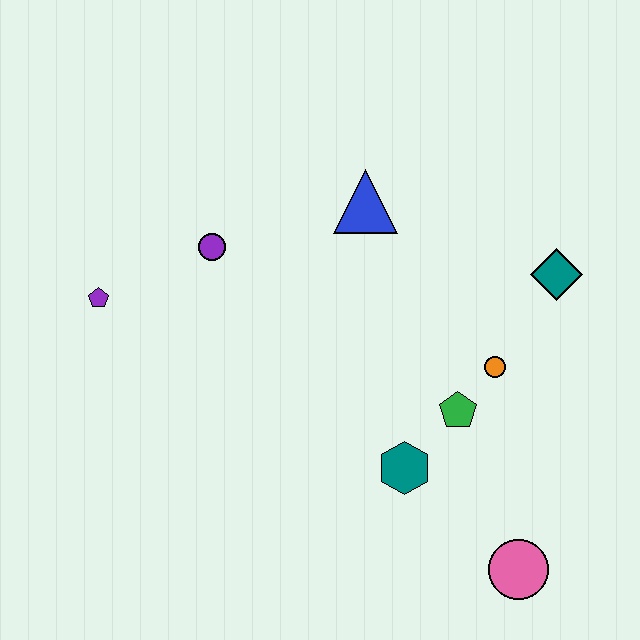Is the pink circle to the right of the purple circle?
Yes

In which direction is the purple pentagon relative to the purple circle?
The purple pentagon is to the left of the purple circle.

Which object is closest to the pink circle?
The teal hexagon is closest to the pink circle.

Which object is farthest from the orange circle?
The purple pentagon is farthest from the orange circle.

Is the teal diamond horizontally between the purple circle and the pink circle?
No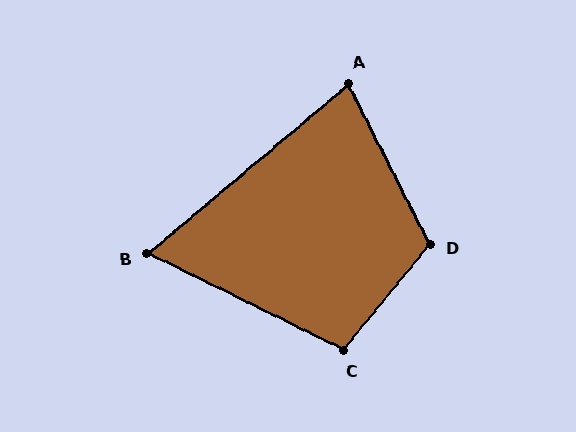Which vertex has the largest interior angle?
D, at approximately 114 degrees.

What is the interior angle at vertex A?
Approximately 77 degrees (acute).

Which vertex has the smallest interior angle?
B, at approximately 66 degrees.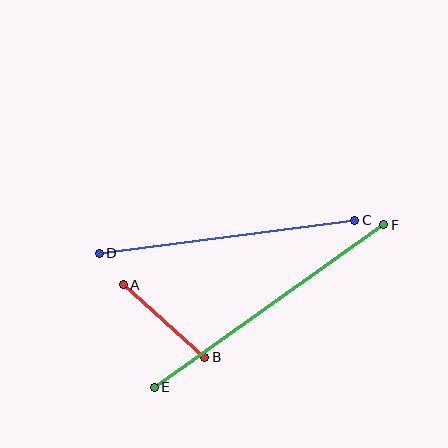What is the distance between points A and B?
The distance is approximately 109 pixels.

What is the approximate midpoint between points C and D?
The midpoint is at approximately (227, 237) pixels.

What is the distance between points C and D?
The distance is approximately 258 pixels.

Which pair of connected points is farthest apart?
Points E and F are farthest apart.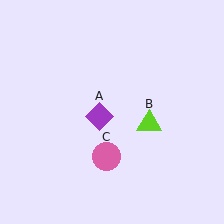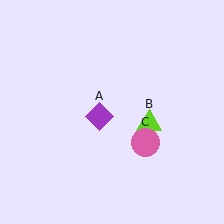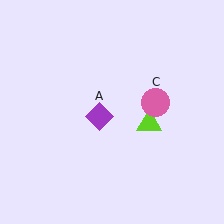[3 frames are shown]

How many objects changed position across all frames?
1 object changed position: pink circle (object C).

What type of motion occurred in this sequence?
The pink circle (object C) rotated counterclockwise around the center of the scene.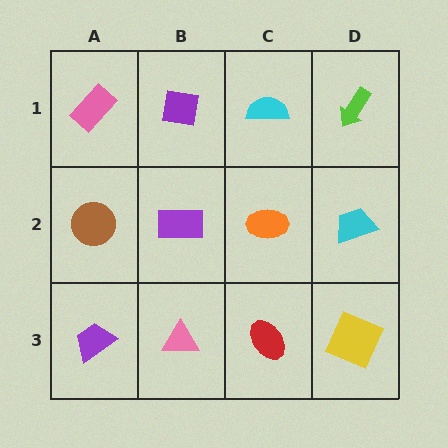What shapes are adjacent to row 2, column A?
A pink rectangle (row 1, column A), a purple trapezoid (row 3, column A), a purple rectangle (row 2, column B).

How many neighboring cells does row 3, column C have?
3.